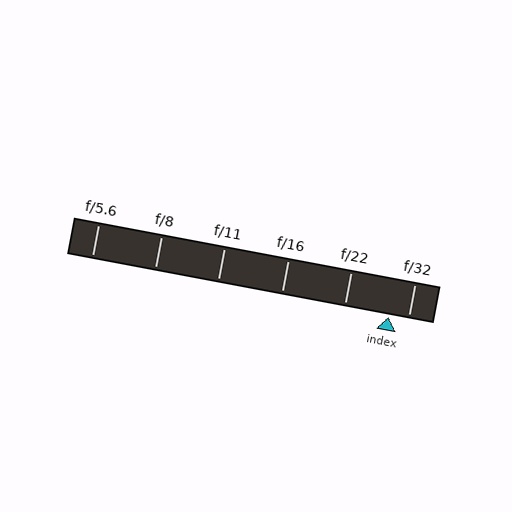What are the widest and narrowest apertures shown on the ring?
The widest aperture shown is f/5.6 and the narrowest is f/32.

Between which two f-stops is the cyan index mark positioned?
The index mark is between f/22 and f/32.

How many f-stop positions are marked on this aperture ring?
There are 6 f-stop positions marked.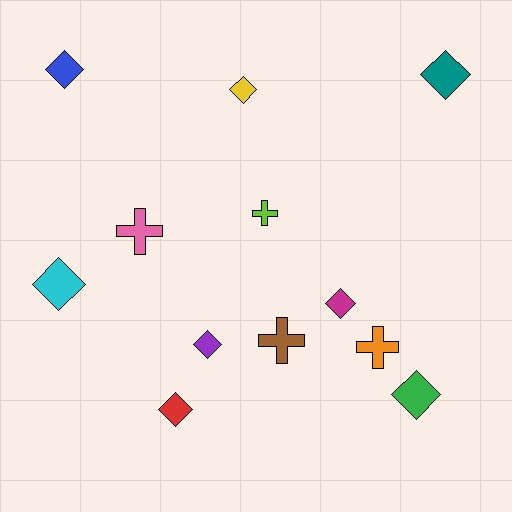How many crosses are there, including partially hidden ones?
There are 4 crosses.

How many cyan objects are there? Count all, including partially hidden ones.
There is 1 cyan object.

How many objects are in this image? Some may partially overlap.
There are 12 objects.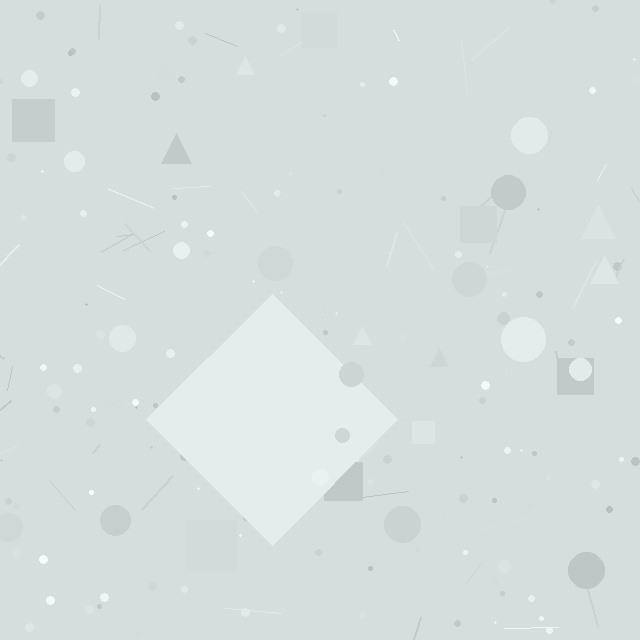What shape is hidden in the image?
A diamond is hidden in the image.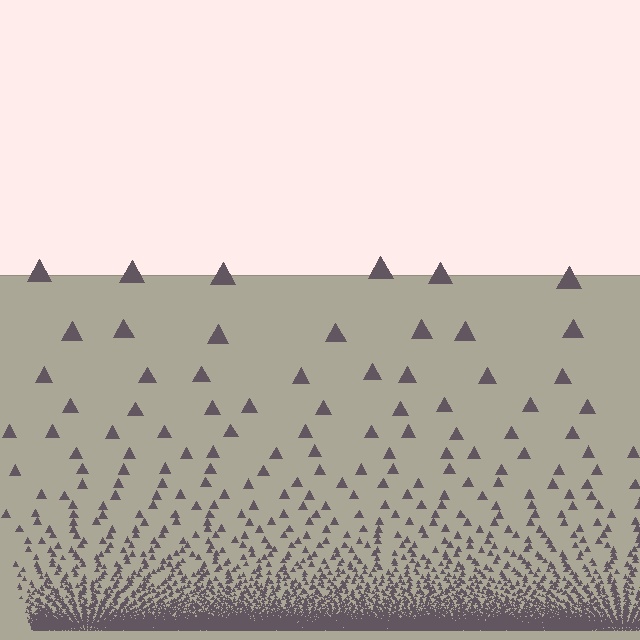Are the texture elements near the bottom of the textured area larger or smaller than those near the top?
Smaller. The gradient is inverted — elements near the bottom are smaller and denser.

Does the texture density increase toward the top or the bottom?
Density increases toward the bottom.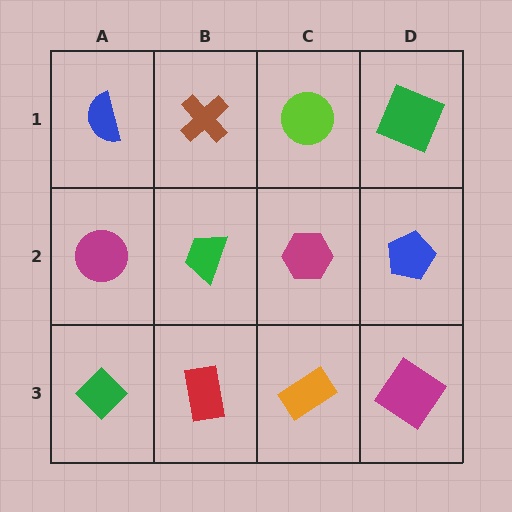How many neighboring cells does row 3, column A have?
2.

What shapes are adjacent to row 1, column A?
A magenta circle (row 2, column A), a brown cross (row 1, column B).